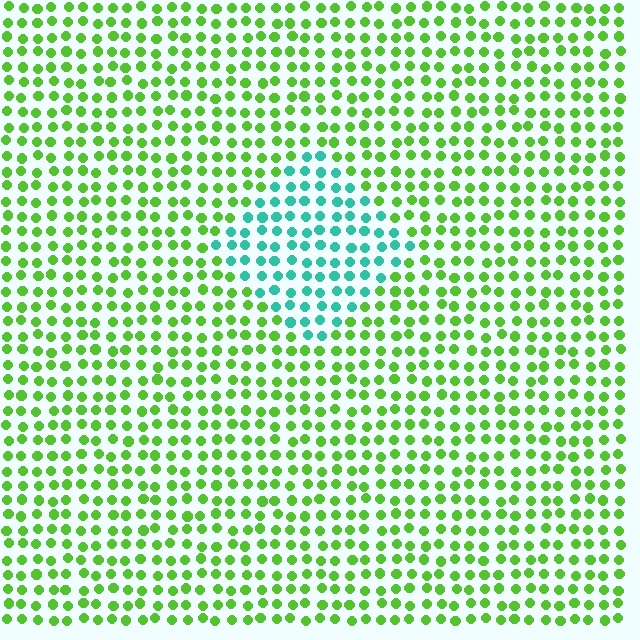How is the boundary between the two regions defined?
The boundary is defined purely by a slight shift in hue (about 63 degrees). Spacing, size, and orientation are identical on both sides.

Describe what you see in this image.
The image is filled with small lime elements in a uniform arrangement. A diamond-shaped region is visible where the elements are tinted to a slightly different hue, forming a subtle color boundary.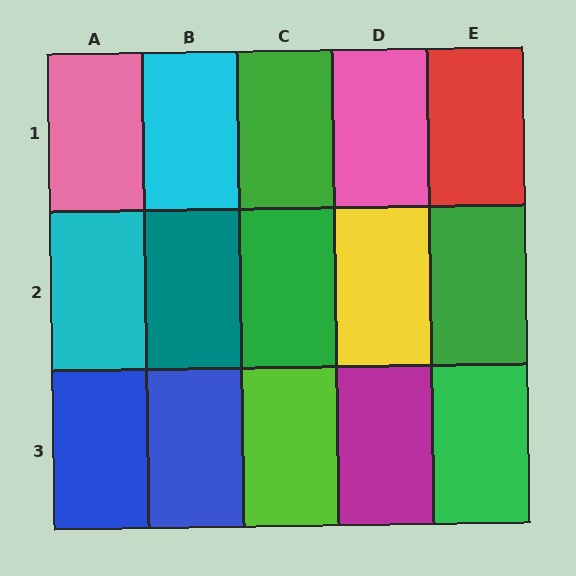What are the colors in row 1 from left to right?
Pink, cyan, green, pink, red.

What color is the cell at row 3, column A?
Blue.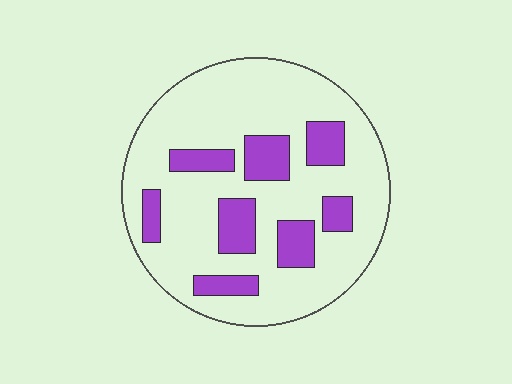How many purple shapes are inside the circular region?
8.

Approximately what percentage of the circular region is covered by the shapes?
Approximately 20%.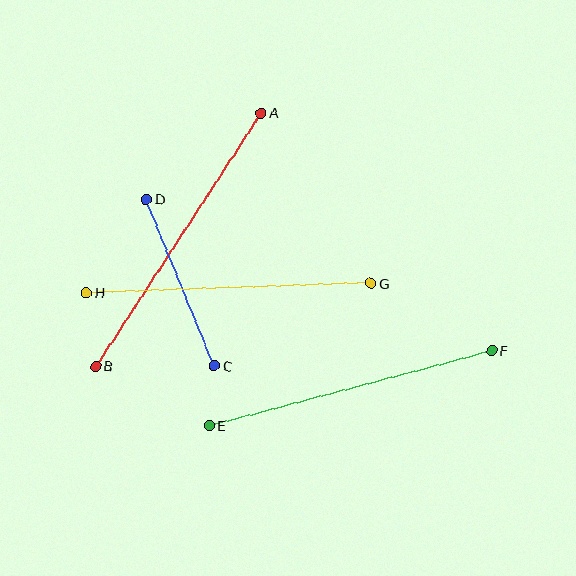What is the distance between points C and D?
The distance is approximately 180 pixels.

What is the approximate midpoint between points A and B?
The midpoint is at approximately (179, 239) pixels.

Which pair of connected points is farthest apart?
Points A and B are farthest apart.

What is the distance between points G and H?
The distance is approximately 285 pixels.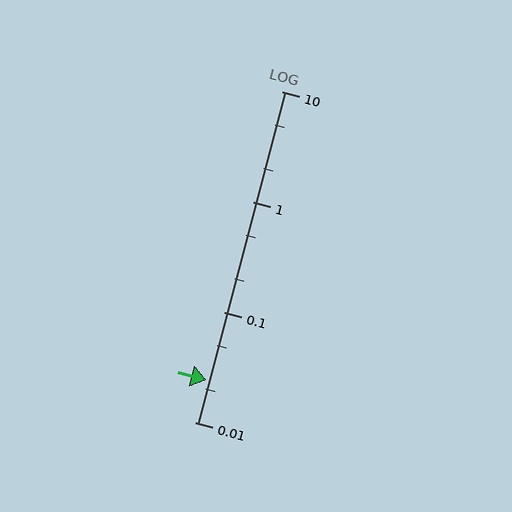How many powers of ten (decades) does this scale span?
The scale spans 3 decades, from 0.01 to 10.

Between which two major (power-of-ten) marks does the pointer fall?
The pointer is between 0.01 and 0.1.